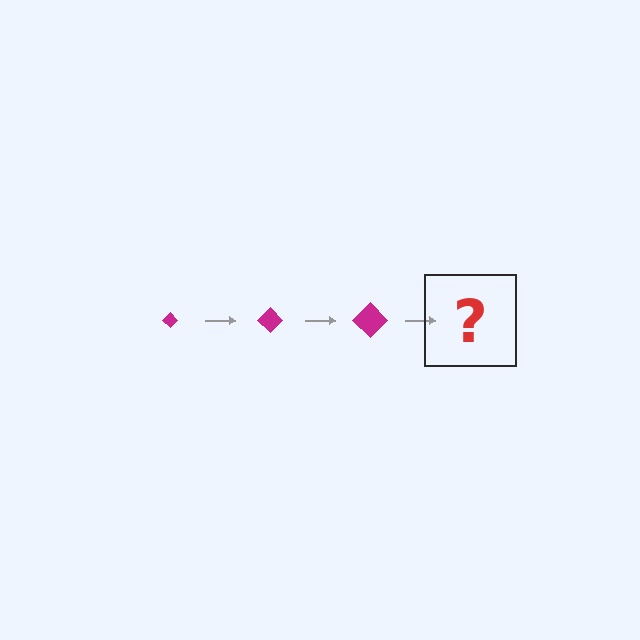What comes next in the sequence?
The next element should be a magenta diamond, larger than the previous one.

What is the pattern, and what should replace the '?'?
The pattern is that the diamond gets progressively larger each step. The '?' should be a magenta diamond, larger than the previous one.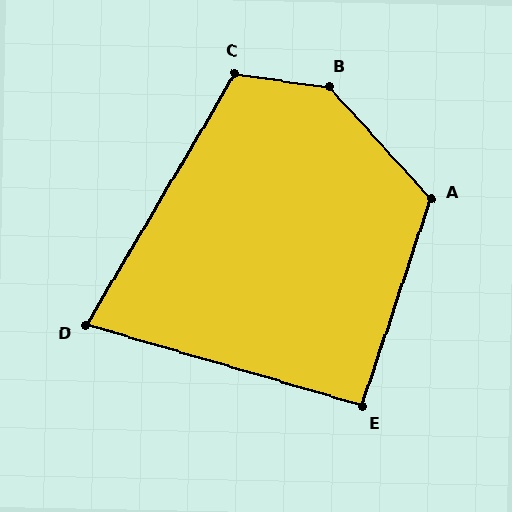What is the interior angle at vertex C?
Approximately 112 degrees (obtuse).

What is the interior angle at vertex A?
Approximately 119 degrees (obtuse).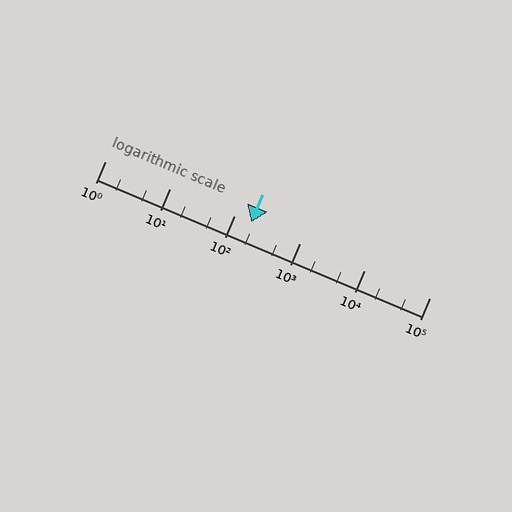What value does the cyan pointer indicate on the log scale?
The pointer indicates approximately 180.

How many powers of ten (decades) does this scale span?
The scale spans 5 decades, from 1 to 100000.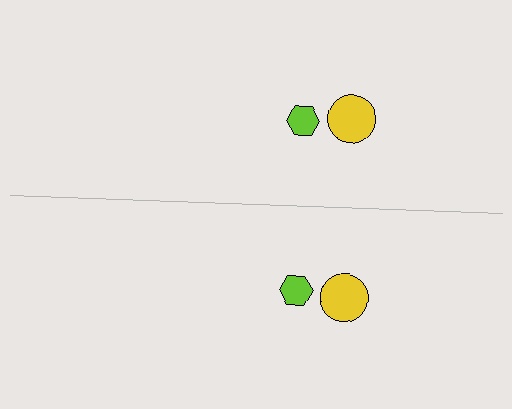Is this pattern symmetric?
Yes, this pattern has bilateral (reflection) symmetry.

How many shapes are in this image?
There are 4 shapes in this image.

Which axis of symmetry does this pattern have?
The pattern has a horizontal axis of symmetry running through the center of the image.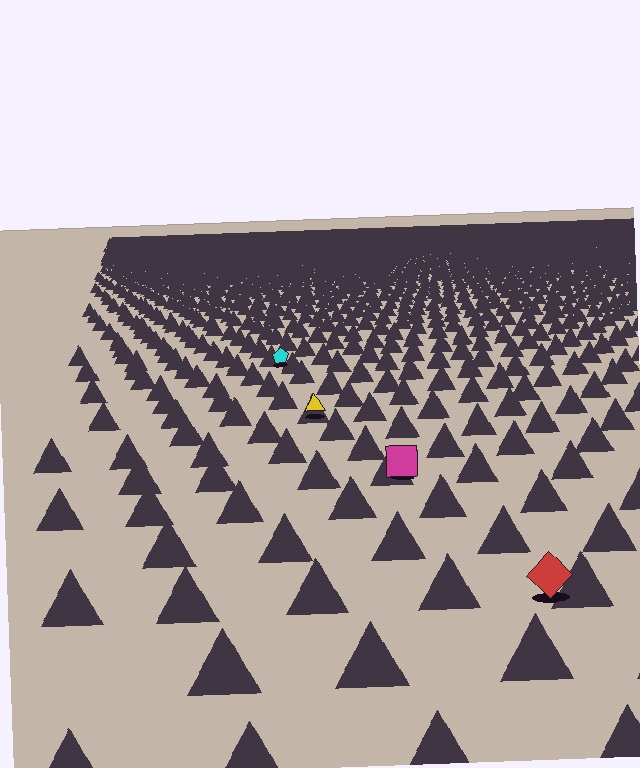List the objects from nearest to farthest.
From nearest to farthest: the red diamond, the magenta square, the yellow triangle, the cyan pentagon.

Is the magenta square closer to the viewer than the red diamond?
No. The red diamond is closer — you can tell from the texture gradient: the ground texture is coarser near it.